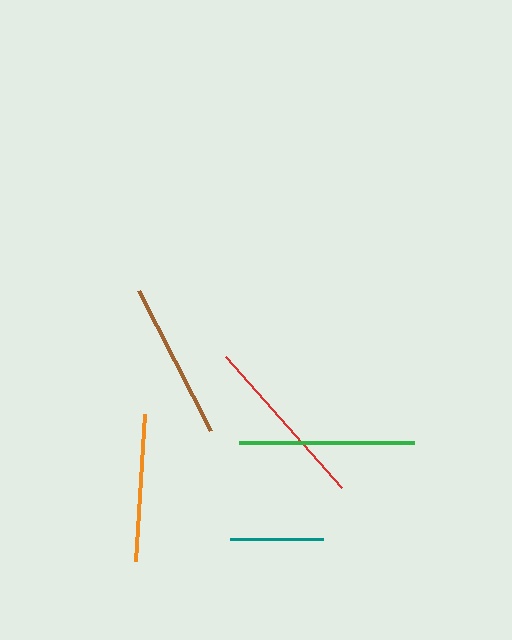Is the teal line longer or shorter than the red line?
The red line is longer than the teal line.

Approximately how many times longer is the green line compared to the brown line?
The green line is approximately 1.1 times the length of the brown line.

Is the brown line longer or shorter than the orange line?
The brown line is longer than the orange line.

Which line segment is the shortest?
The teal line is the shortest at approximately 93 pixels.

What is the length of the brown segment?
The brown segment is approximately 158 pixels long.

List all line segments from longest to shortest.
From longest to shortest: green, red, brown, orange, teal.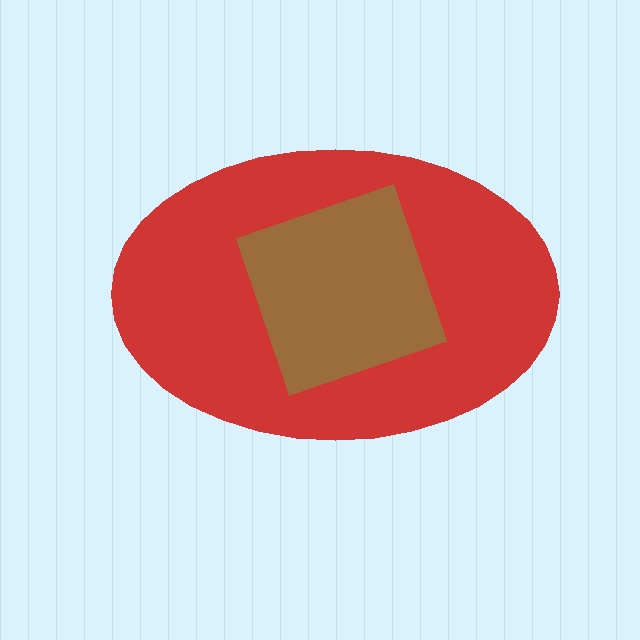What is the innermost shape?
The brown diamond.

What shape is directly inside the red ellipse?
The brown diamond.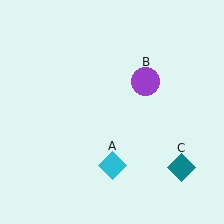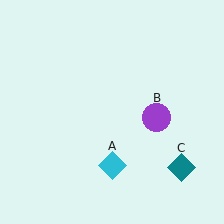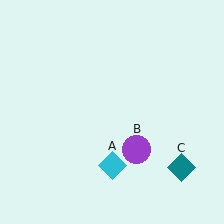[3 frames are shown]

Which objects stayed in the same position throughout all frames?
Cyan diamond (object A) and teal diamond (object C) remained stationary.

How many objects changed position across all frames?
1 object changed position: purple circle (object B).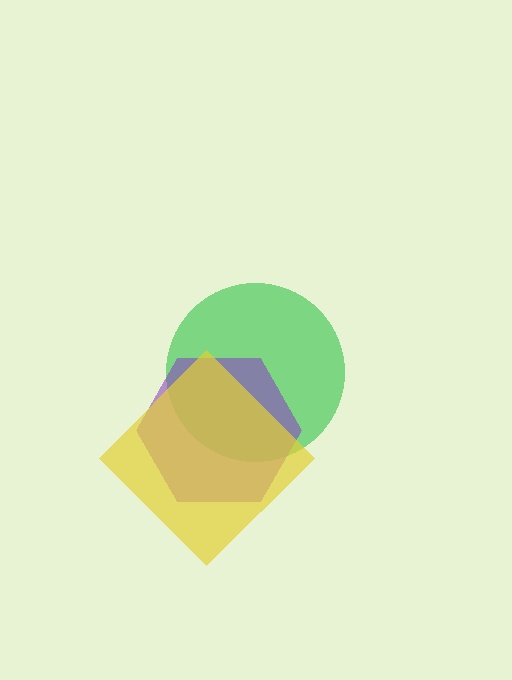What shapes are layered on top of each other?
The layered shapes are: a green circle, a purple hexagon, a yellow diamond.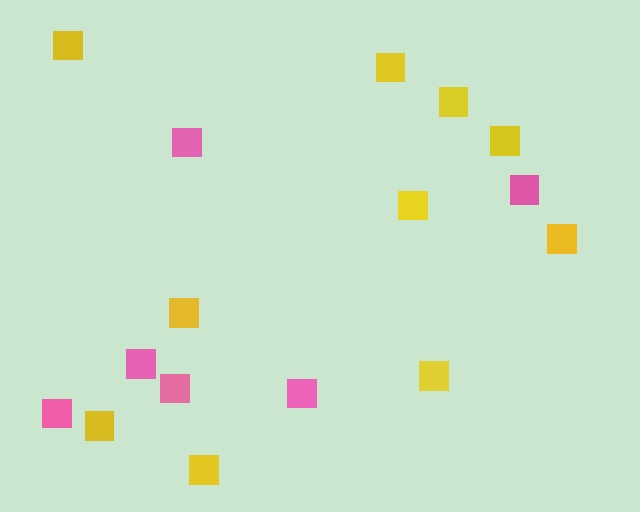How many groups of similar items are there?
There are 2 groups: one group of pink squares (6) and one group of yellow squares (10).